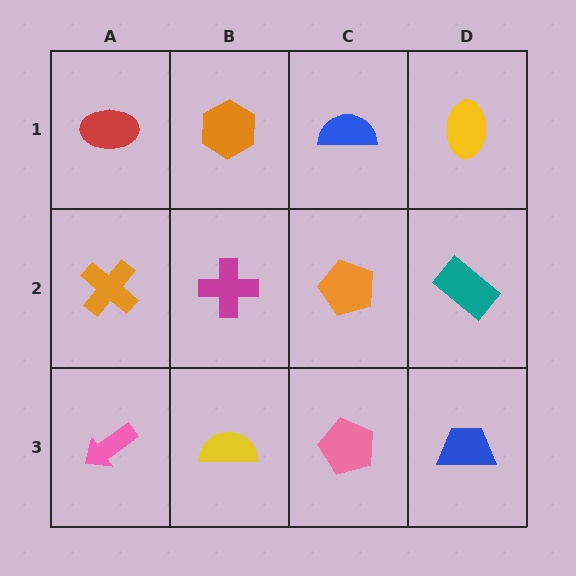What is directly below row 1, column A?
An orange cross.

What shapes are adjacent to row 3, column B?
A magenta cross (row 2, column B), a pink arrow (row 3, column A), a pink pentagon (row 3, column C).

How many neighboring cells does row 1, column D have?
2.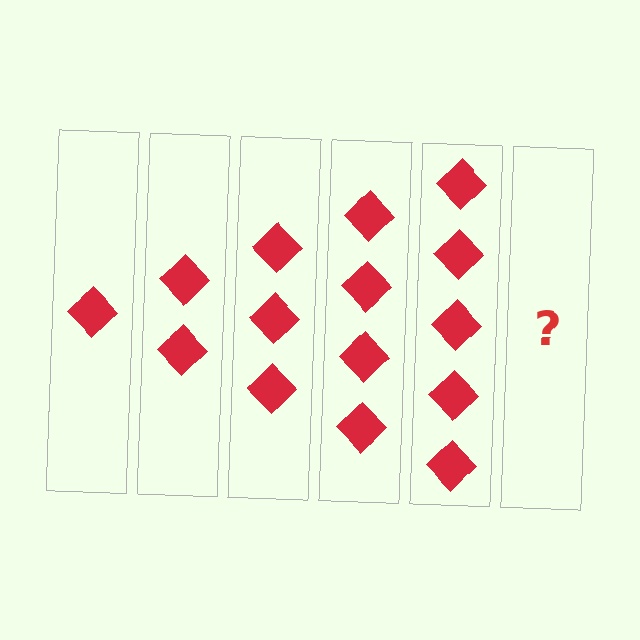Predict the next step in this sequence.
The next step is 6 diamonds.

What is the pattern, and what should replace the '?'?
The pattern is that each step adds one more diamond. The '?' should be 6 diamonds.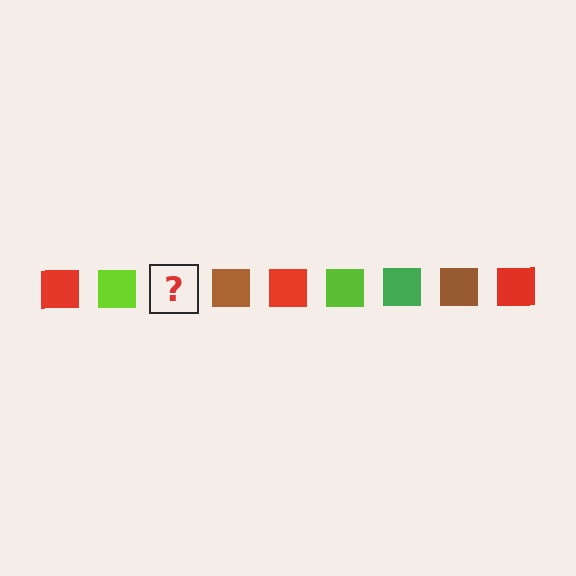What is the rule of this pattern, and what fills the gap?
The rule is that the pattern cycles through red, lime, green, brown squares. The gap should be filled with a green square.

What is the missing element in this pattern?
The missing element is a green square.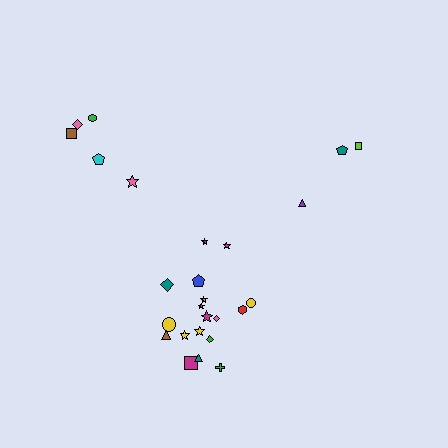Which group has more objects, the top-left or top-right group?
The top-left group.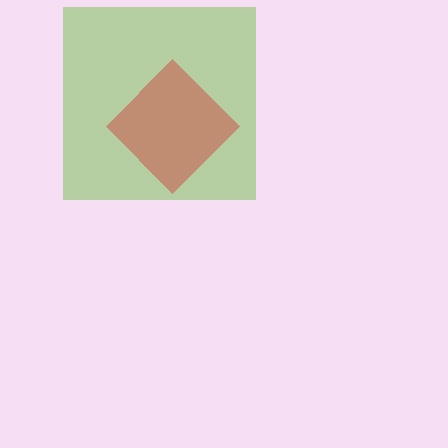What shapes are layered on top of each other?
The layered shapes are: a lime square, a red diamond.